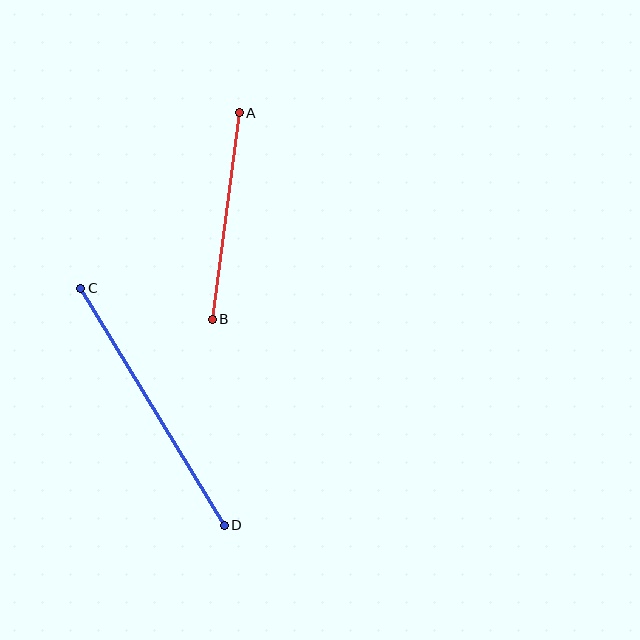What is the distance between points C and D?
The distance is approximately 277 pixels.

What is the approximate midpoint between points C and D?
The midpoint is at approximately (152, 407) pixels.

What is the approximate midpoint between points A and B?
The midpoint is at approximately (226, 216) pixels.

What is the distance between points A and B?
The distance is approximately 208 pixels.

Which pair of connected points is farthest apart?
Points C and D are farthest apart.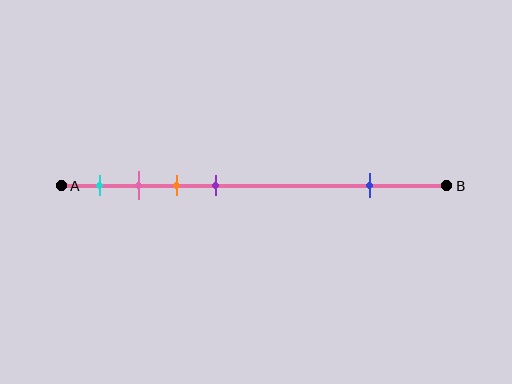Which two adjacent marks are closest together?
The pink and orange marks are the closest adjacent pair.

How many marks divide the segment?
There are 5 marks dividing the segment.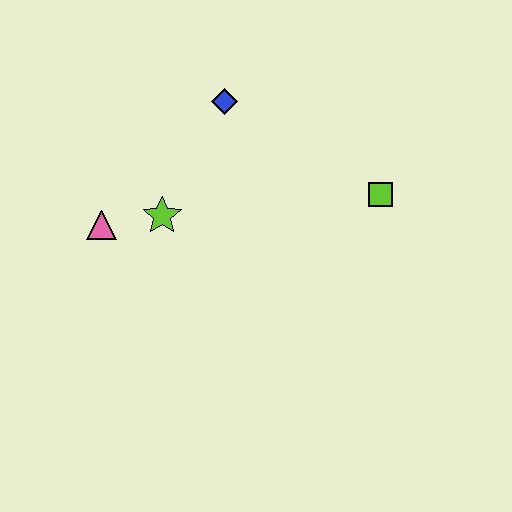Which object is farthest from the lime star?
The lime square is farthest from the lime star.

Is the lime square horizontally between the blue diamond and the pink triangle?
No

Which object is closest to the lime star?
The pink triangle is closest to the lime star.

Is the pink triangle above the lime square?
No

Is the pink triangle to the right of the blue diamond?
No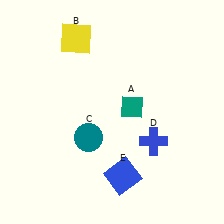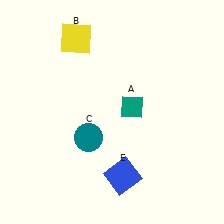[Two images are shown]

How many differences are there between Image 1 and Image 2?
There is 1 difference between the two images.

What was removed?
The blue cross (D) was removed in Image 2.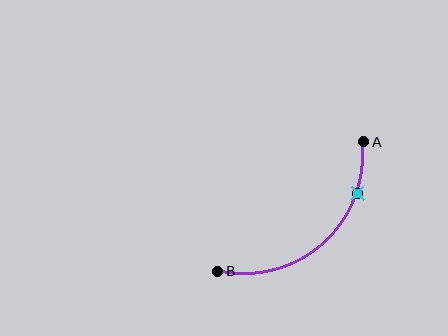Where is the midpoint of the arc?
The arc midpoint is the point on the curve farthest from the straight line joining A and B. It sits below and to the right of that line.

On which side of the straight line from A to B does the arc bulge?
The arc bulges below and to the right of the straight line connecting A and B.